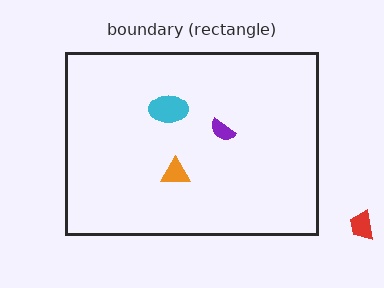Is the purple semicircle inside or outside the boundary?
Inside.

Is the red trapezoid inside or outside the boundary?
Outside.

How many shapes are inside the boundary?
3 inside, 1 outside.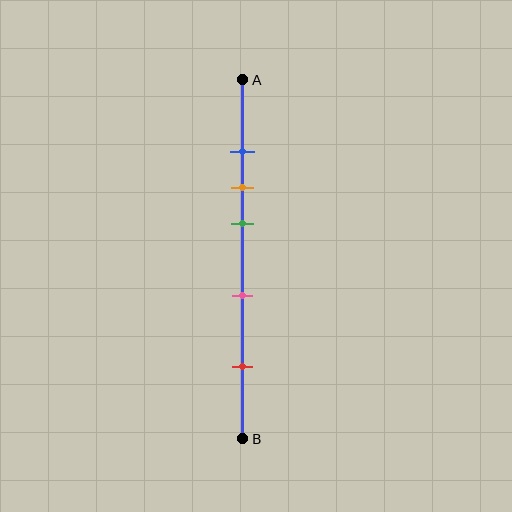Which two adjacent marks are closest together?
The blue and orange marks are the closest adjacent pair.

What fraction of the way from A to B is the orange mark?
The orange mark is approximately 30% (0.3) of the way from A to B.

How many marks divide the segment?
There are 5 marks dividing the segment.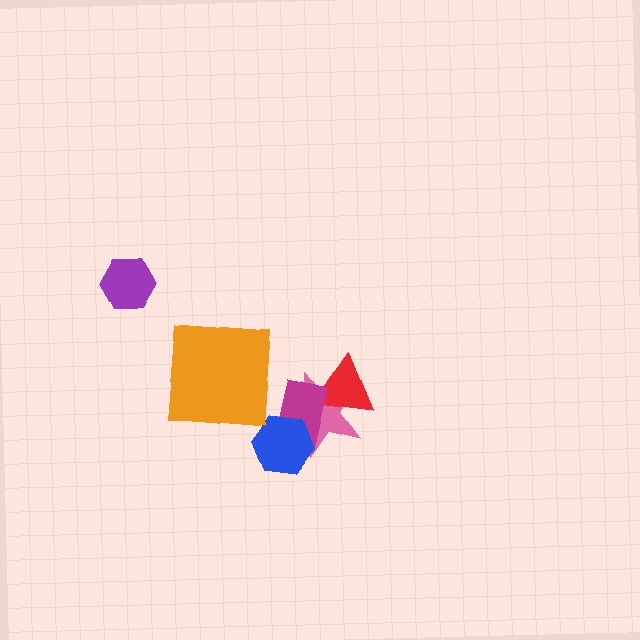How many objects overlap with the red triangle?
2 objects overlap with the red triangle.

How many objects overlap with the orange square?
0 objects overlap with the orange square.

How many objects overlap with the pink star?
3 objects overlap with the pink star.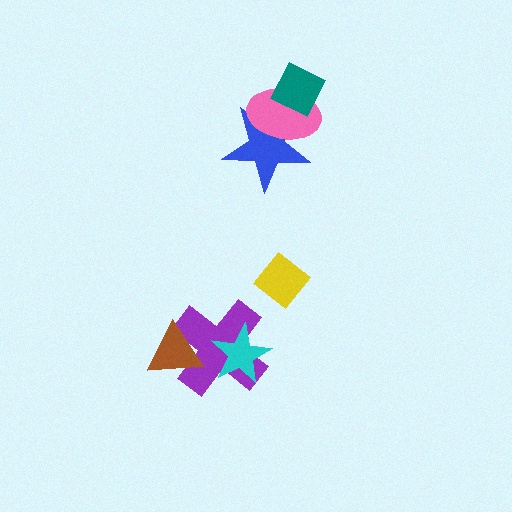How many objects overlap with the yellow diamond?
0 objects overlap with the yellow diamond.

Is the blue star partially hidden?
Yes, it is partially covered by another shape.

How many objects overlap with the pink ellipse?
2 objects overlap with the pink ellipse.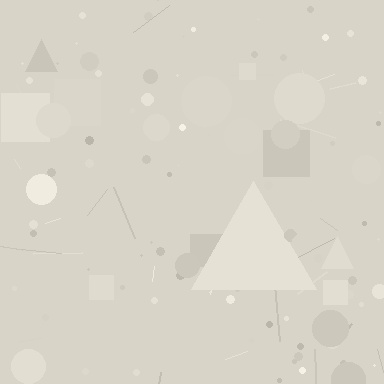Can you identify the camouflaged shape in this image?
The camouflaged shape is a triangle.